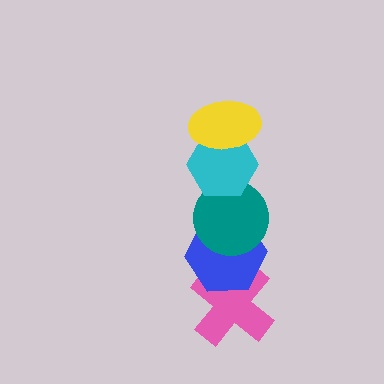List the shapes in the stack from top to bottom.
From top to bottom: the yellow ellipse, the cyan hexagon, the teal circle, the blue hexagon, the pink cross.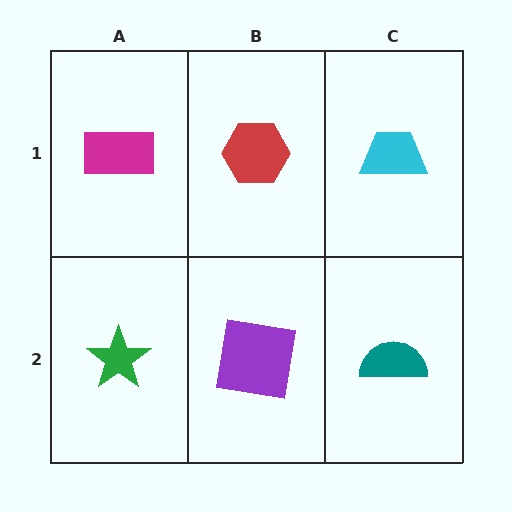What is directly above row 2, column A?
A magenta rectangle.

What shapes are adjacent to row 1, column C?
A teal semicircle (row 2, column C), a red hexagon (row 1, column B).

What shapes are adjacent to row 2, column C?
A cyan trapezoid (row 1, column C), a purple square (row 2, column B).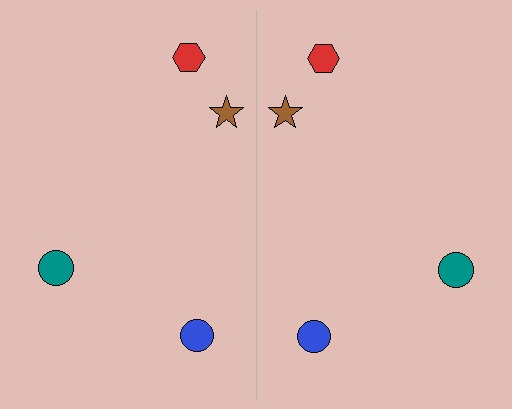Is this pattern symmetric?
Yes, this pattern has bilateral (reflection) symmetry.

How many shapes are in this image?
There are 8 shapes in this image.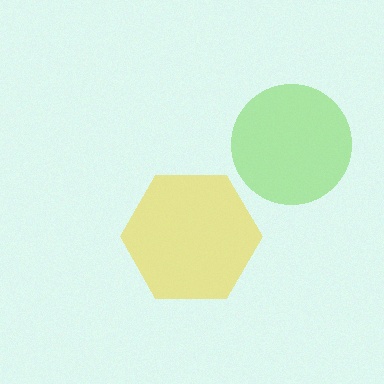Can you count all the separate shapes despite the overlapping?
Yes, there are 2 separate shapes.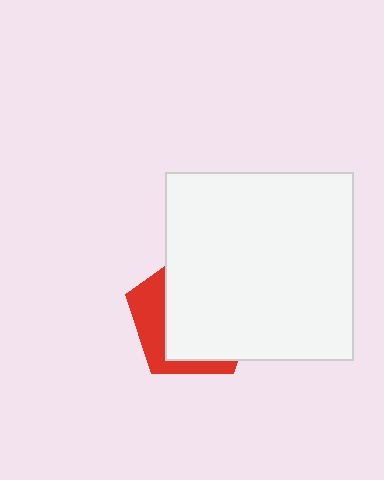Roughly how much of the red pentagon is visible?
A small part of it is visible (roughly 30%).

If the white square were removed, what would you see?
You would see the complete red pentagon.